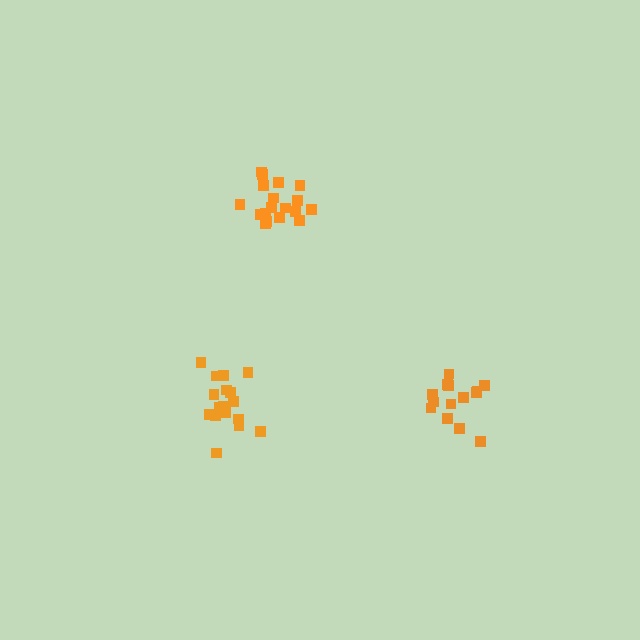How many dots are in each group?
Group 1: 14 dots, Group 2: 18 dots, Group 3: 17 dots (49 total).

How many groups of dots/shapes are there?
There are 3 groups.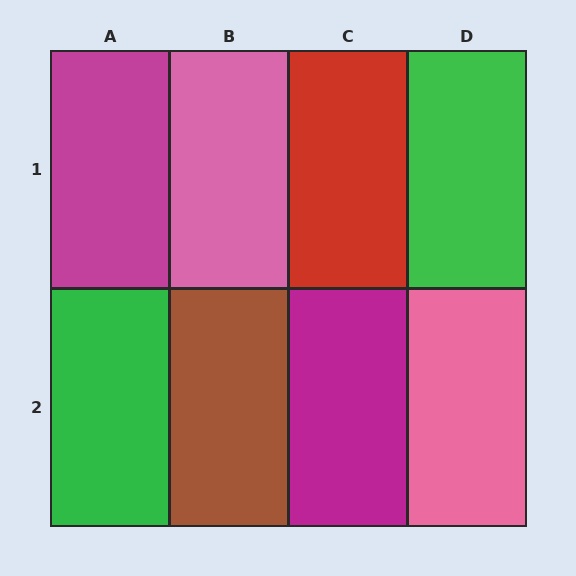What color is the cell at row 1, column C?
Red.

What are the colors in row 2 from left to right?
Green, brown, magenta, pink.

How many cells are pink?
2 cells are pink.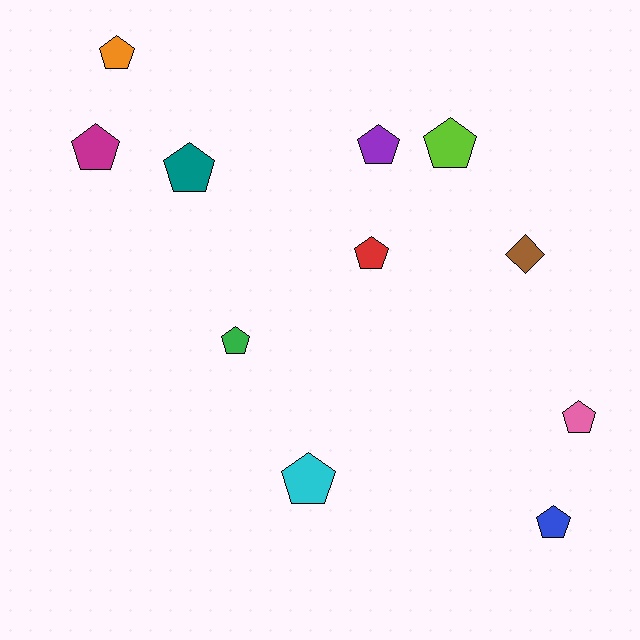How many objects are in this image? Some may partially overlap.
There are 11 objects.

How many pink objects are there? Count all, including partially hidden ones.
There is 1 pink object.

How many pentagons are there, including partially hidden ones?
There are 10 pentagons.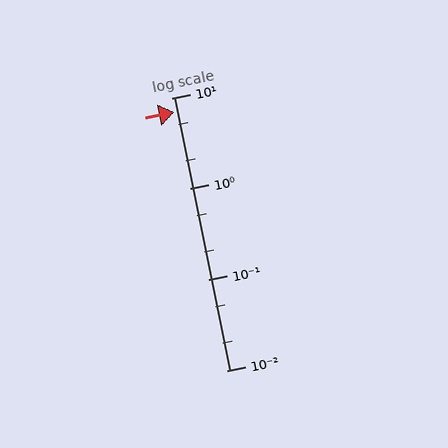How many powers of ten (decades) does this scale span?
The scale spans 3 decades, from 0.01 to 10.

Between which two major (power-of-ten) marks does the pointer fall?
The pointer is between 1 and 10.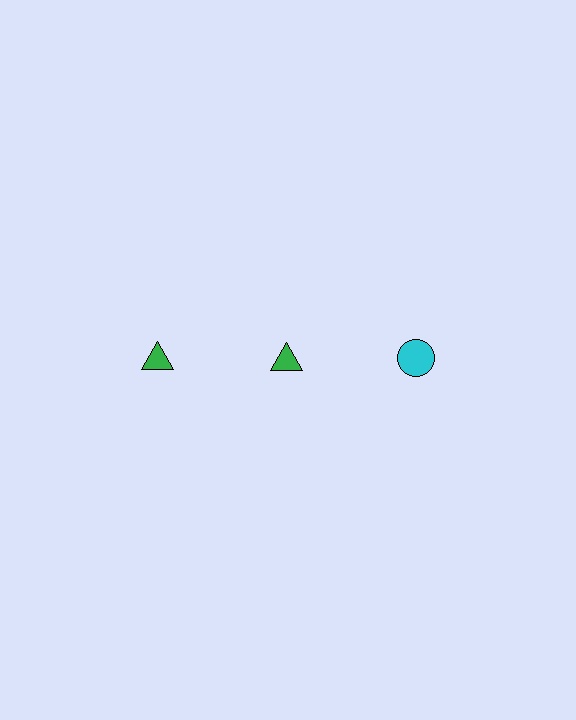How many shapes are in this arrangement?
There are 3 shapes arranged in a grid pattern.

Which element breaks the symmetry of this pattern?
The cyan circle in the top row, center column breaks the symmetry. All other shapes are green triangles.